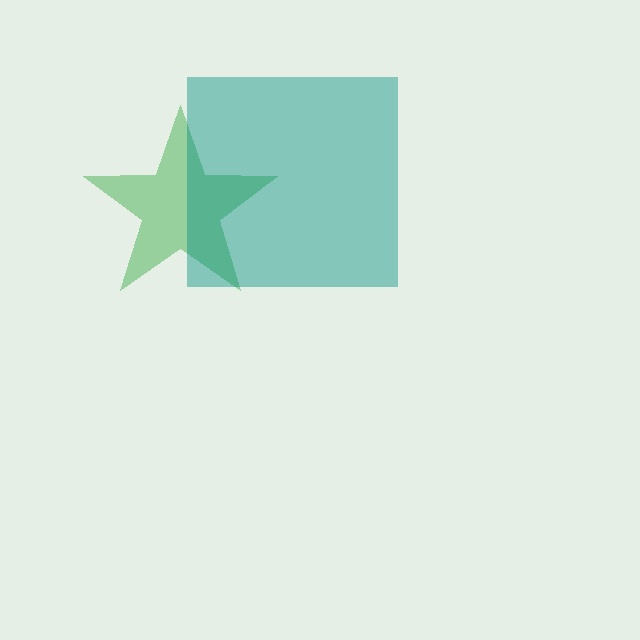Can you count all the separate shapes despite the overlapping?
Yes, there are 2 separate shapes.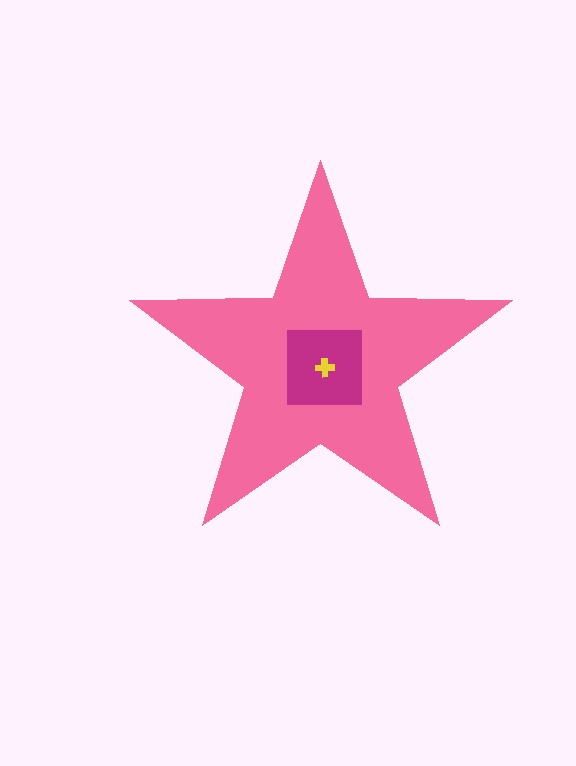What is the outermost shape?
The pink star.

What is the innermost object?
The yellow cross.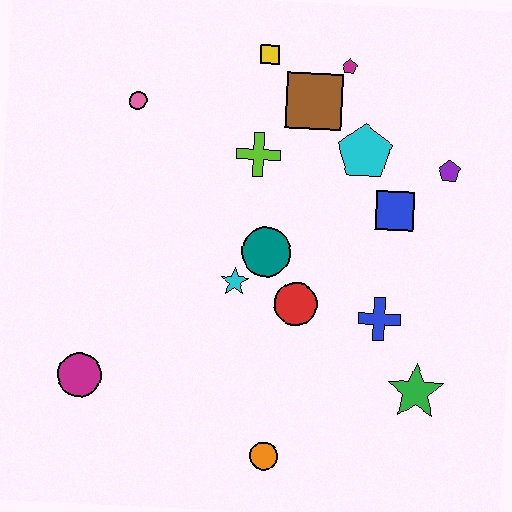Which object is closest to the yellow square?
The brown square is closest to the yellow square.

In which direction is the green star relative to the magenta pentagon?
The green star is below the magenta pentagon.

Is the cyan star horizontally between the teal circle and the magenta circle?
Yes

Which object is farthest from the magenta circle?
The purple pentagon is farthest from the magenta circle.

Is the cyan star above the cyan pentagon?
No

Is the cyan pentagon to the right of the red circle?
Yes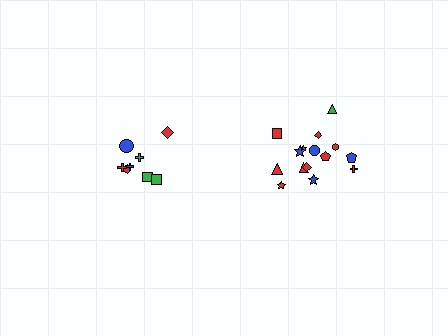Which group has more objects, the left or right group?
The right group.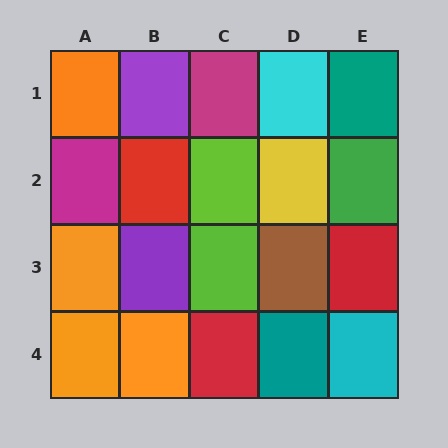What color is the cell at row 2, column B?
Red.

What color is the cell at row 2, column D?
Yellow.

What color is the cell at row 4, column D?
Teal.